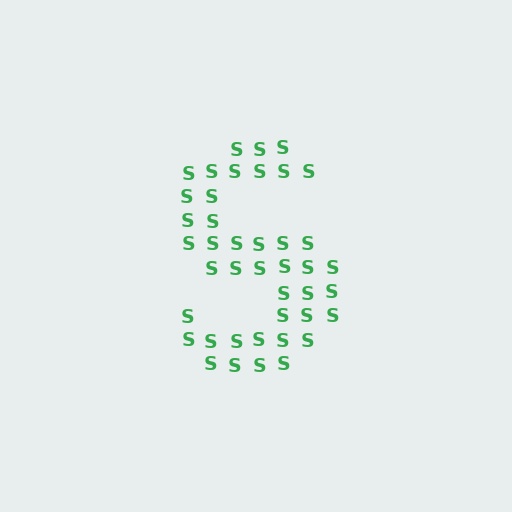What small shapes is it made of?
It is made of small letter S's.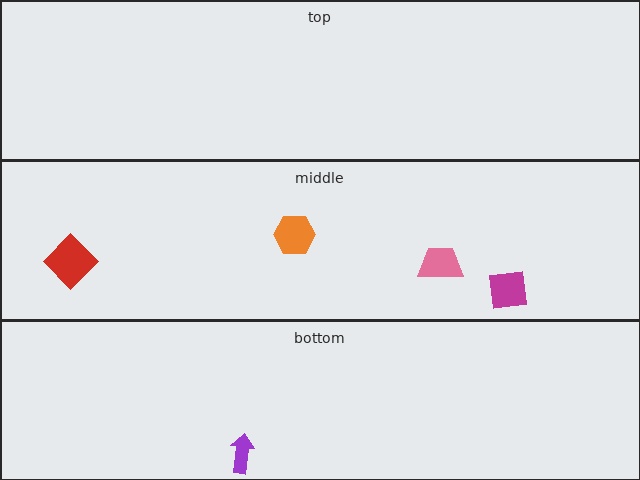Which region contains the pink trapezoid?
The middle region.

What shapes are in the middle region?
The orange hexagon, the red diamond, the pink trapezoid, the magenta square.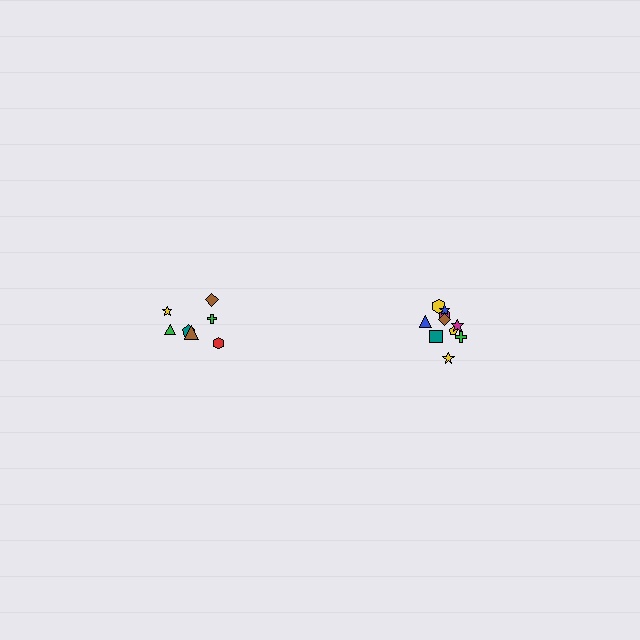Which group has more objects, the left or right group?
The right group.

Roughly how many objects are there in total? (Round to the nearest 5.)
Roughly 15 objects in total.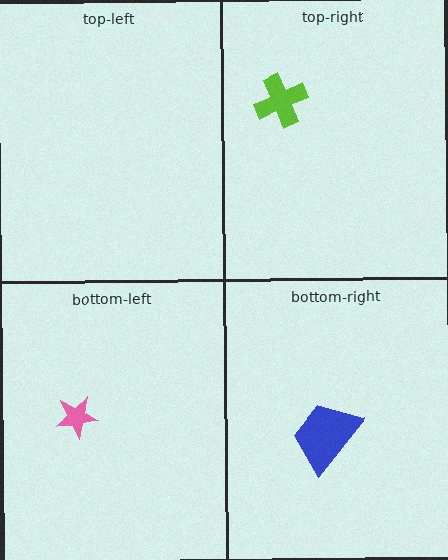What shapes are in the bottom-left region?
The pink star.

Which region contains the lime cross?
The top-right region.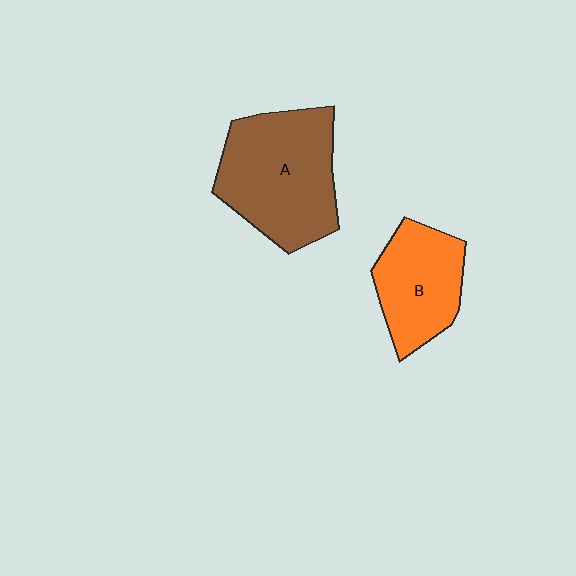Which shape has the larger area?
Shape A (brown).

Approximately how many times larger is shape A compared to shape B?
Approximately 1.5 times.